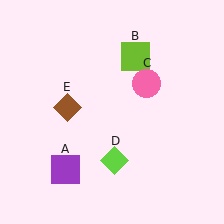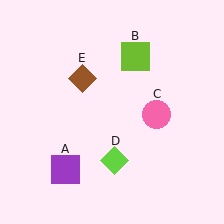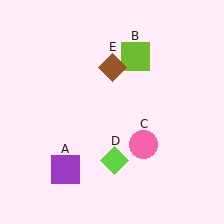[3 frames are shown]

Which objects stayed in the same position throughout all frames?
Purple square (object A) and lime square (object B) and lime diamond (object D) remained stationary.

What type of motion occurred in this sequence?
The pink circle (object C), brown diamond (object E) rotated clockwise around the center of the scene.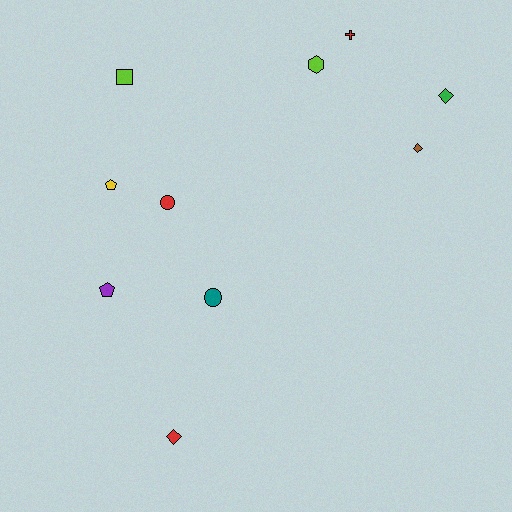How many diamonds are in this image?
There are 3 diamonds.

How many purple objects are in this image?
There is 1 purple object.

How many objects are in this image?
There are 10 objects.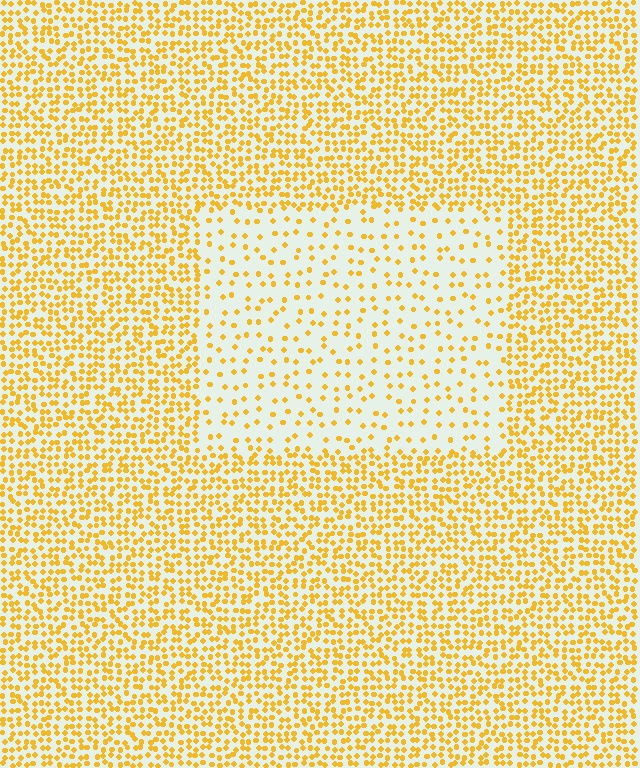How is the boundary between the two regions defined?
The boundary is defined by a change in element density (approximately 2.7x ratio). All elements are the same color, size, and shape.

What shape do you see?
I see a rectangle.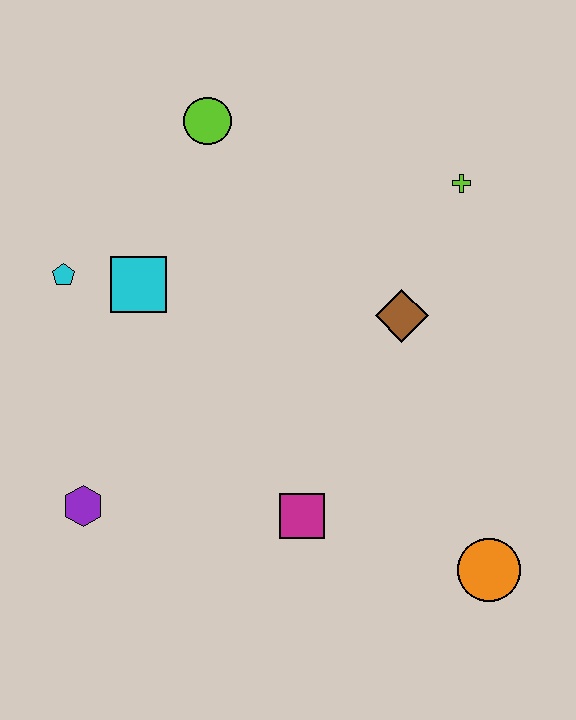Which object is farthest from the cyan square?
The orange circle is farthest from the cyan square.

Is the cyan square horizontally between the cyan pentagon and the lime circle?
Yes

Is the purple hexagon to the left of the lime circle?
Yes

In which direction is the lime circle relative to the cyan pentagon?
The lime circle is above the cyan pentagon.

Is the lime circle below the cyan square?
No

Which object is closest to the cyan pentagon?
The cyan square is closest to the cyan pentagon.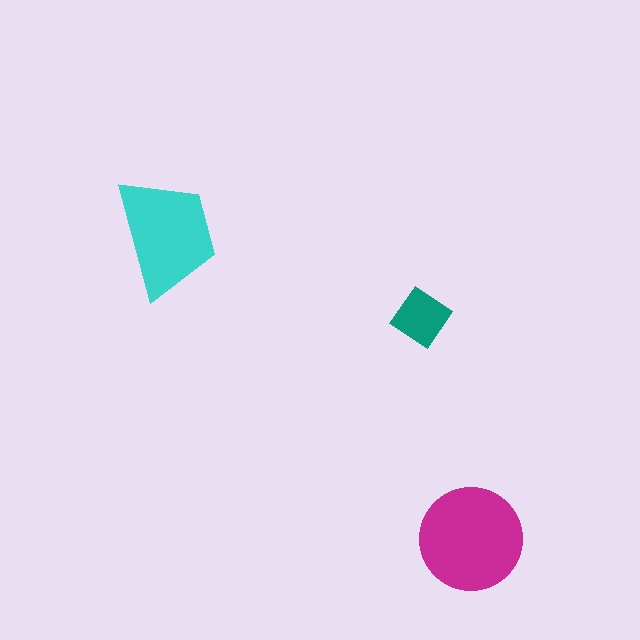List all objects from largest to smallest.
The magenta circle, the cyan trapezoid, the teal diamond.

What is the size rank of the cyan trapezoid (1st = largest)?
2nd.